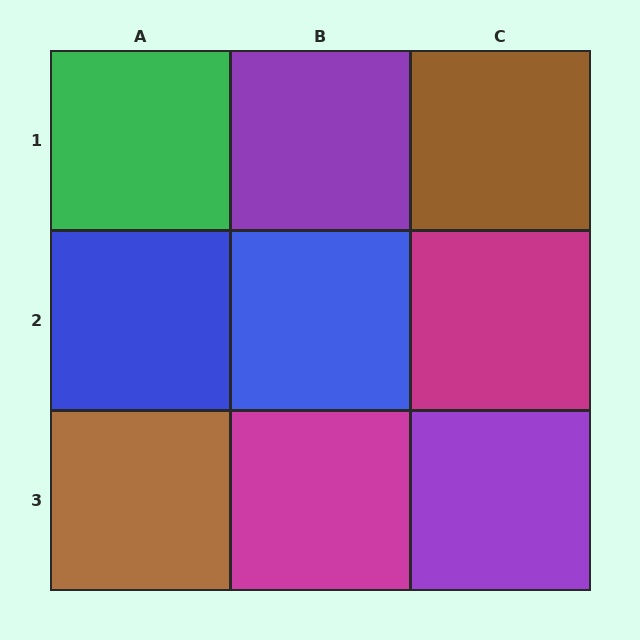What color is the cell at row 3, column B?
Magenta.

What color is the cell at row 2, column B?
Blue.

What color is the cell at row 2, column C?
Magenta.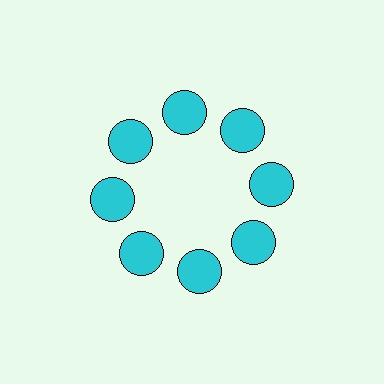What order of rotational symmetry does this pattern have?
This pattern has 8-fold rotational symmetry.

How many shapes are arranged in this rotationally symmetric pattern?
There are 8 shapes, arranged in 8 groups of 1.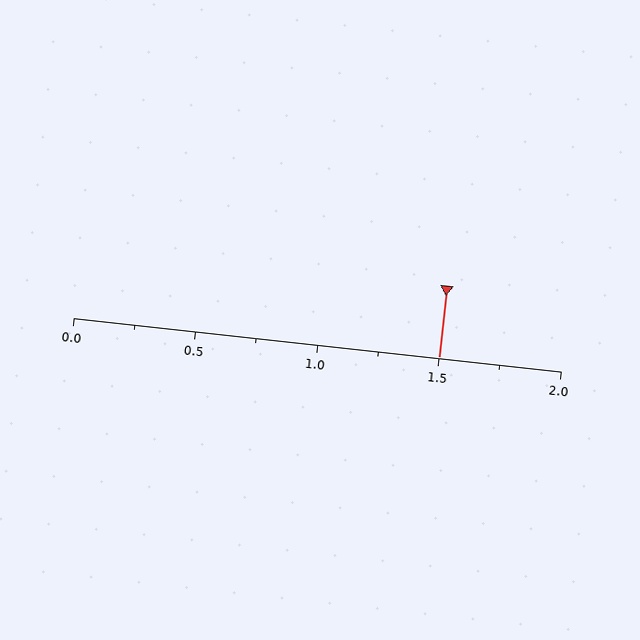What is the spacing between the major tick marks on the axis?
The major ticks are spaced 0.5 apart.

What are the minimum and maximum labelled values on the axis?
The axis runs from 0.0 to 2.0.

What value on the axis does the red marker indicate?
The marker indicates approximately 1.5.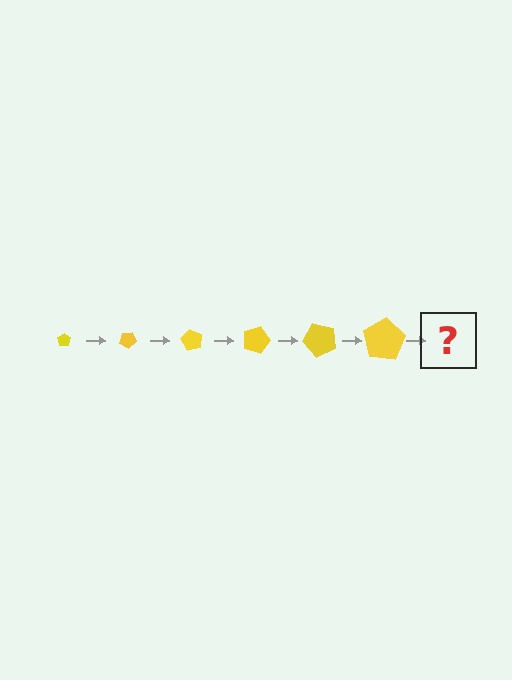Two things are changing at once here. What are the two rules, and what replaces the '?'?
The two rules are that the pentagon grows larger each step and it rotates 30 degrees each step. The '?' should be a pentagon, larger than the previous one and rotated 180 degrees from the start.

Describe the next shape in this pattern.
It should be a pentagon, larger than the previous one and rotated 180 degrees from the start.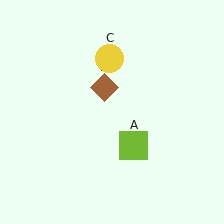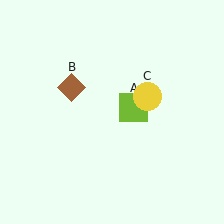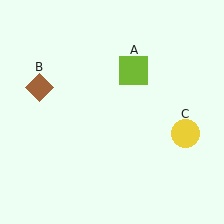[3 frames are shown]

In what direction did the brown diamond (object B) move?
The brown diamond (object B) moved left.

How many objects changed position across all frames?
3 objects changed position: lime square (object A), brown diamond (object B), yellow circle (object C).